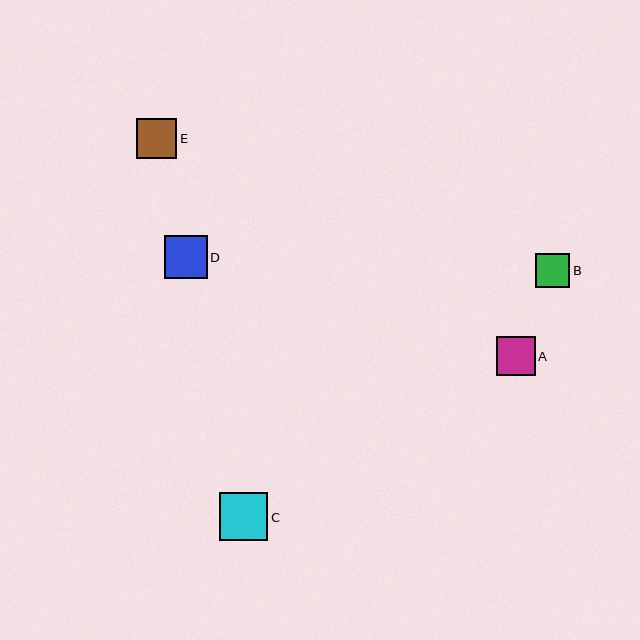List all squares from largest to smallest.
From largest to smallest: C, D, E, A, B.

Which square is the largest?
Square C is the largest with a size of approximately 48 pixels.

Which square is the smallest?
Square B is the smallest with a size of approximately 34 pixels.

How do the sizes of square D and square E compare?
Square D and square E are approximately the same size.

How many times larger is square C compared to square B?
Square C is approximately 1.4 times the size of square B.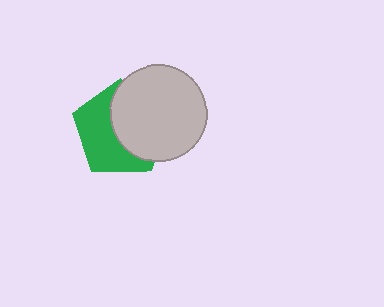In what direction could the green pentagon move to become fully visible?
The green pentagon could move left. That would shift it out from behind the light gray circle entirely.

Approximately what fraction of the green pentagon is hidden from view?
Roughly 50% of the green pentagon is hidden behind the light gray circle.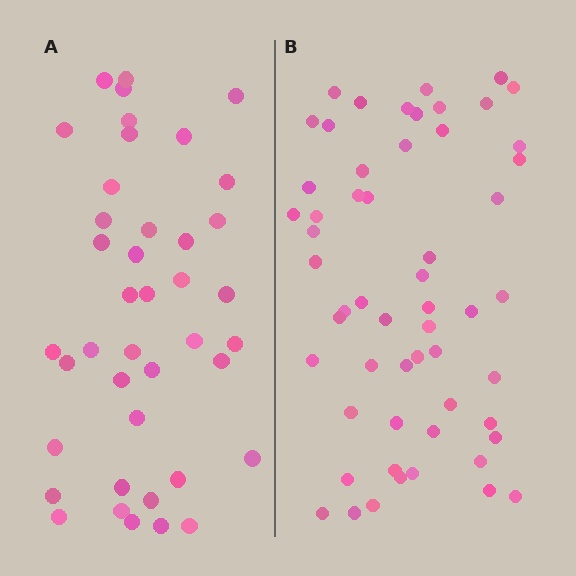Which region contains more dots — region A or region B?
Region B (the right region) has more dots.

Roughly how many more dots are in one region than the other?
Region B has approximately 15 more dots than region A.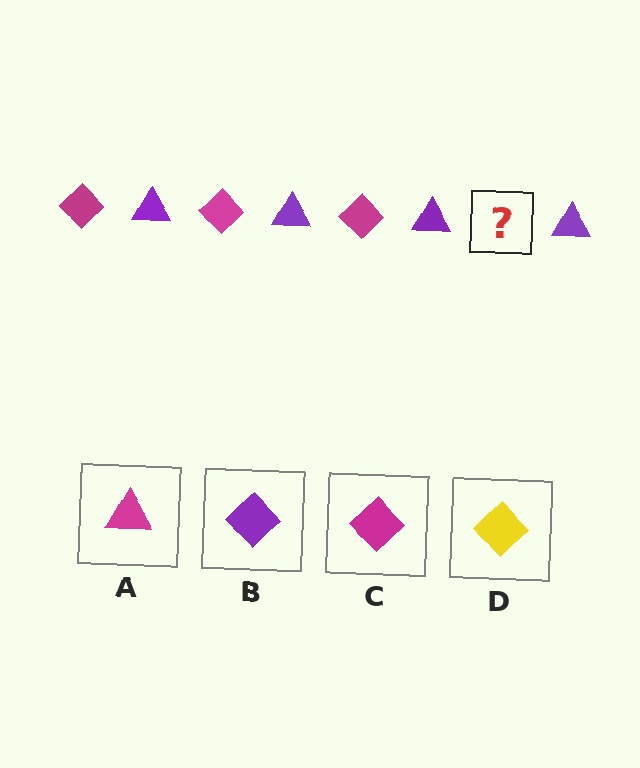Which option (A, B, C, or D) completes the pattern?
C.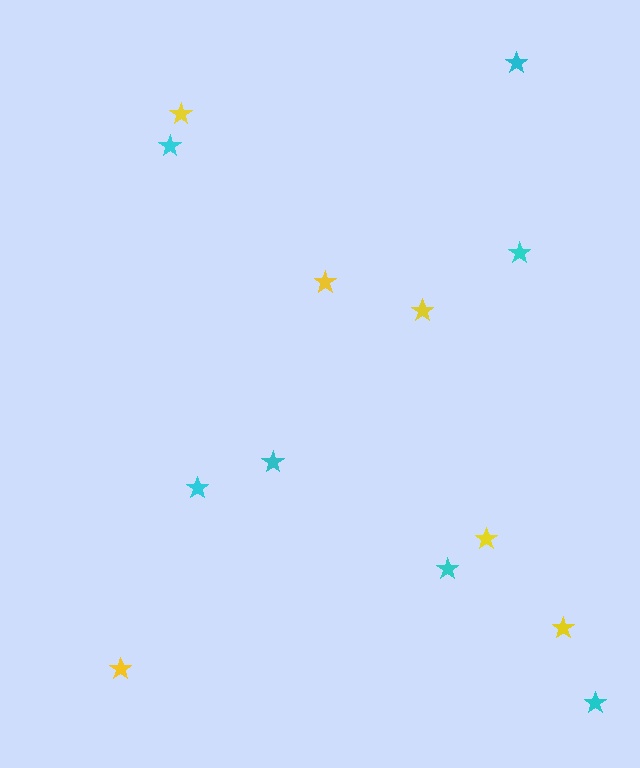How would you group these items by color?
There are 2 groups: one group of yellow stars (6) and one group of cyan stars (7).